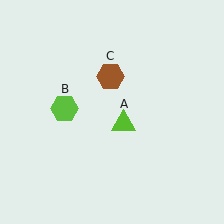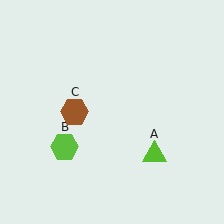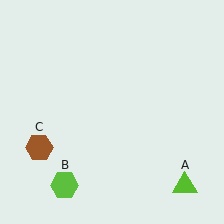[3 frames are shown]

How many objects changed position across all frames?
3 objects changed position: lime triangle (object A), lime hexagon (object B), brown hexagon (object C).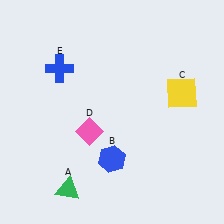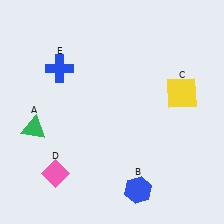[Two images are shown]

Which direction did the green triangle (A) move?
The green triangle (A) moved up.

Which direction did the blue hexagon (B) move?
The blue hexagon (B) moved down.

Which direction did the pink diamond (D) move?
The pink diamond (D) moved down.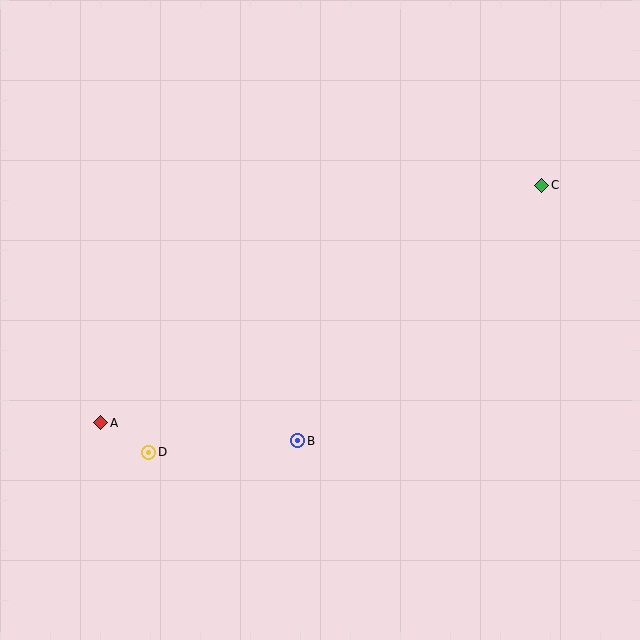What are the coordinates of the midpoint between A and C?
The midpoint between A and C is at (321, 304).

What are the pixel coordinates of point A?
Point A is at (101, 423).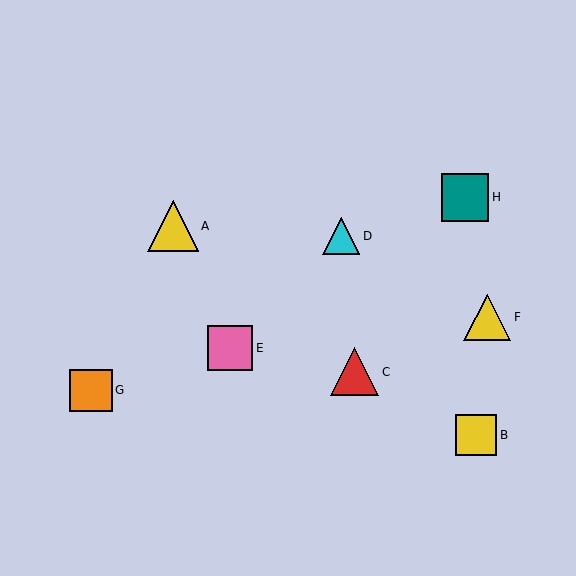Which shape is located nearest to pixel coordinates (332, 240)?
The cyan triangle (labeled D) at (341, 236) is nearest to that location.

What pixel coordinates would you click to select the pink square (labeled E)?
Click at (230, 348) to select the pink square E.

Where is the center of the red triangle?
The center of the red triangle is at (354, 372).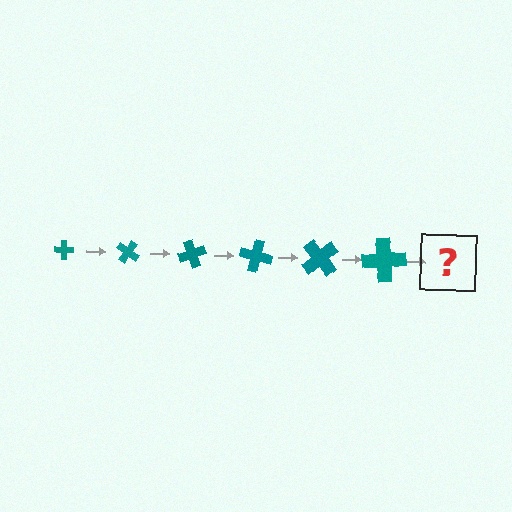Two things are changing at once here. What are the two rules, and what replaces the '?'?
The two rules are that the cross grows larger each step and it rotates 35 degrees each step. The '?' should be a cross, larger than the previous one and rotated 210 degrees from the start.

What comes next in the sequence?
The next element should be a cross, larger than the previous one and rotated 210 degrees from the start.